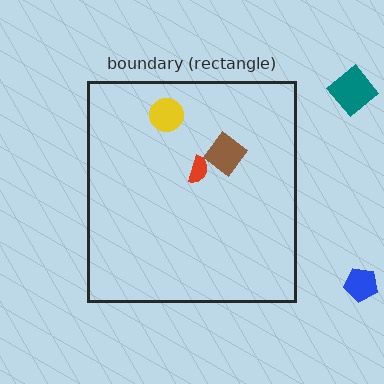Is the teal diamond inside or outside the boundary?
Outside.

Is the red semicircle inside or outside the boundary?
Inside.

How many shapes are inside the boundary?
3 inside, 2 outside.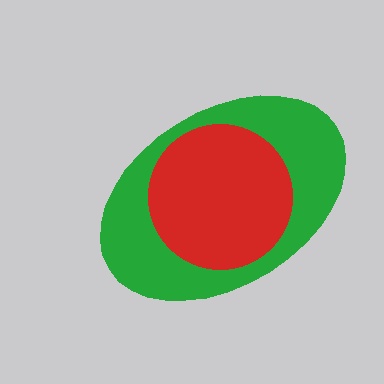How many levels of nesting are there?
2.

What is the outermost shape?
The green ellipse.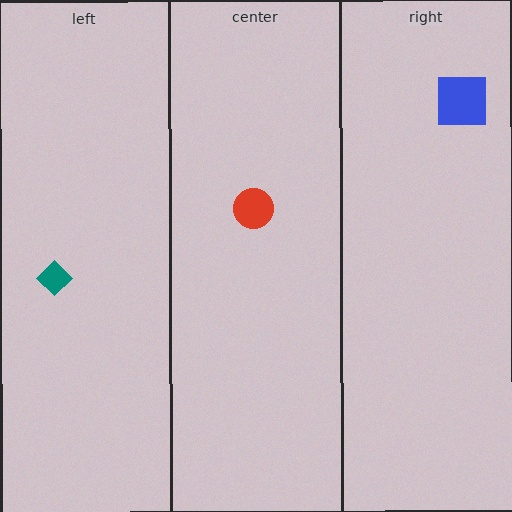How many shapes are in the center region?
1.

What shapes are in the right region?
The blue square.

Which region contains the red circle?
The center region.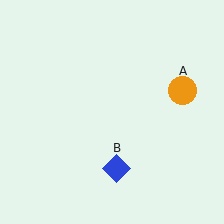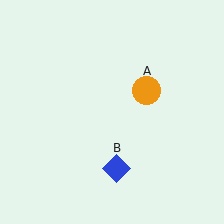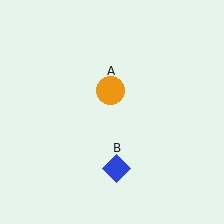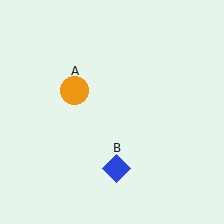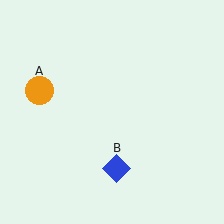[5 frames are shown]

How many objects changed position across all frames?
1 object changed position: orange circle (object A).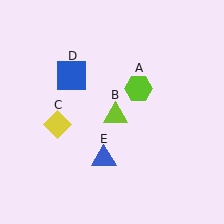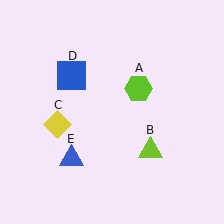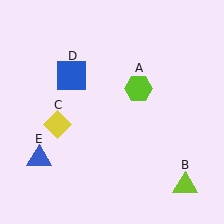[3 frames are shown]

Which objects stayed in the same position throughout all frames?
Lime hexagon (object A) and yellow diamond (object C) and blue square (object D) remained stationary.